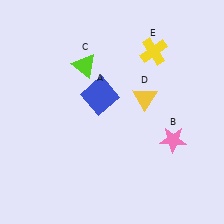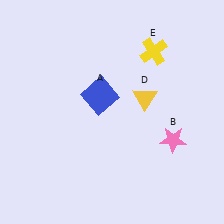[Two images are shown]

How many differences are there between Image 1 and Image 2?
There is 1 difference between the two images.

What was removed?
The lime triangle (C) was removed in Image 2.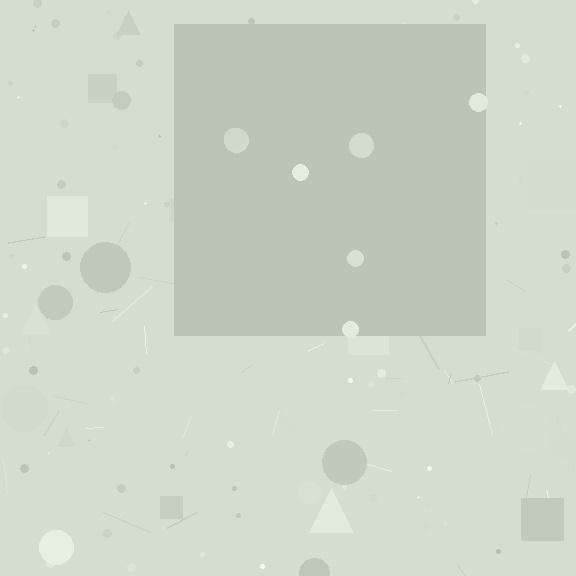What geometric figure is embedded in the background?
A square is embedded in the background.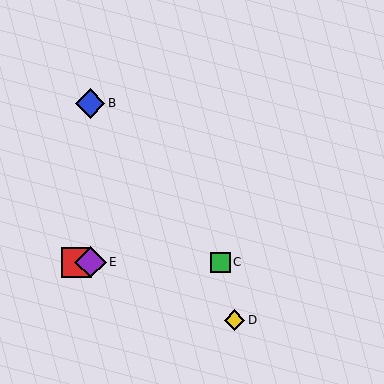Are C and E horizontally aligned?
Yes, both are at y≈262.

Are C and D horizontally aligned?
No, C is at y≈262 and D is at y≈320.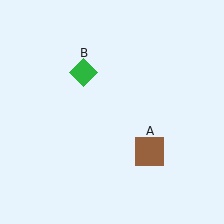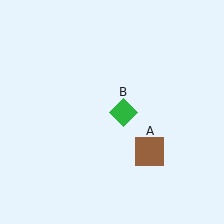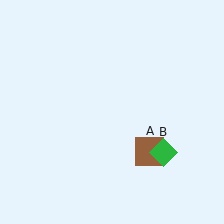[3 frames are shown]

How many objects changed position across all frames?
1 object changed position: green diamond (object B).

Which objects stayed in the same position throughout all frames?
Brown square (object A) remained stationary.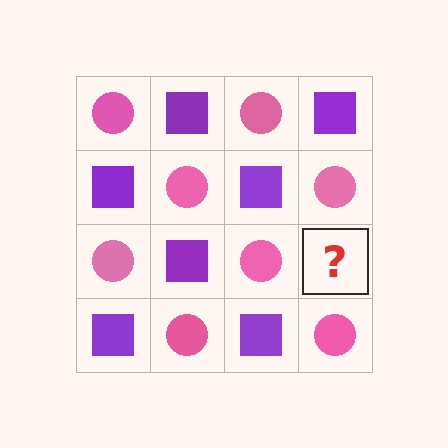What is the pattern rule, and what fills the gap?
The rule is that it alternates pink circle and purple square in a checkerboard pattern. The gap should be filled with a purple square.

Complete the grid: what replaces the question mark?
The question mark should be replaced with a purple square.